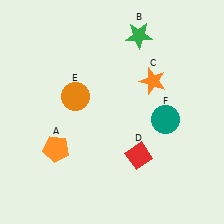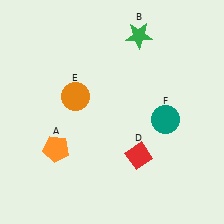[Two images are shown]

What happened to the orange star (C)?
The orange star (C) was removed in Image 2. It was in the top-right area of Image 1.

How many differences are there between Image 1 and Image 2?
There is 1 difference between the two images.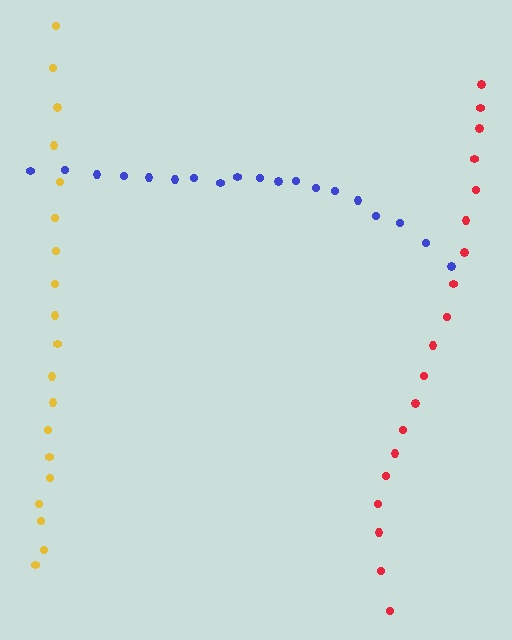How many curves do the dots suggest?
There are 3 distinct paths.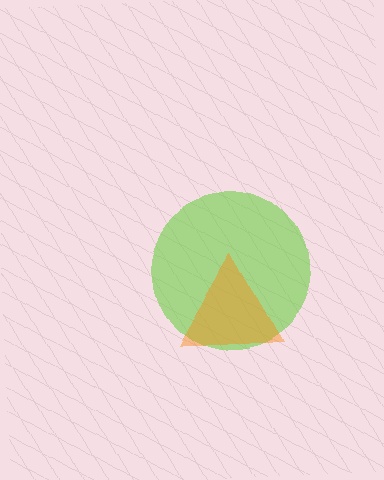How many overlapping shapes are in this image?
There are 2 overlapping shapes in the image.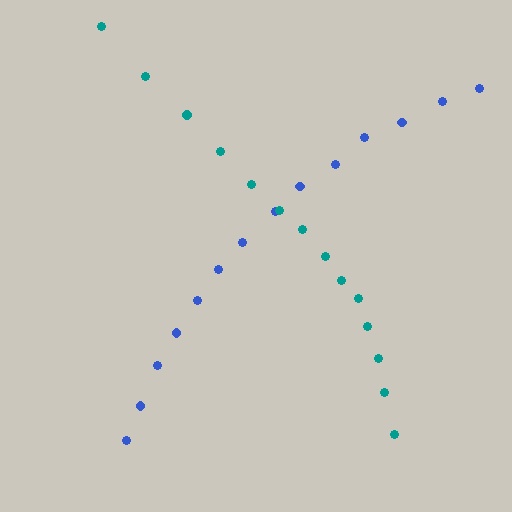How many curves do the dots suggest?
There are 2 distinct paths.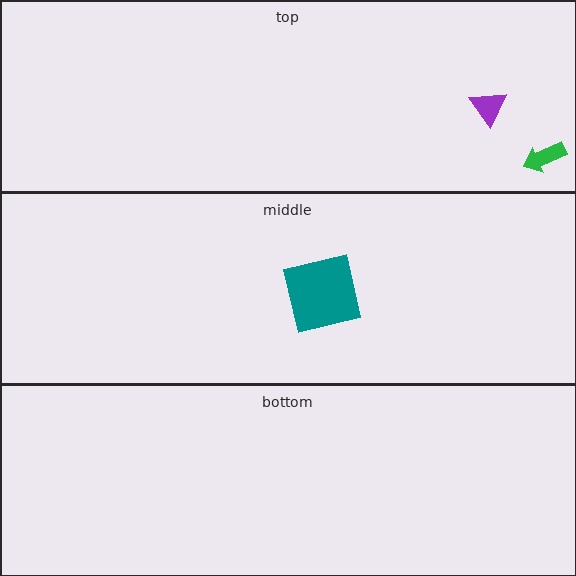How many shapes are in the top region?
2.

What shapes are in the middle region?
The teal square.